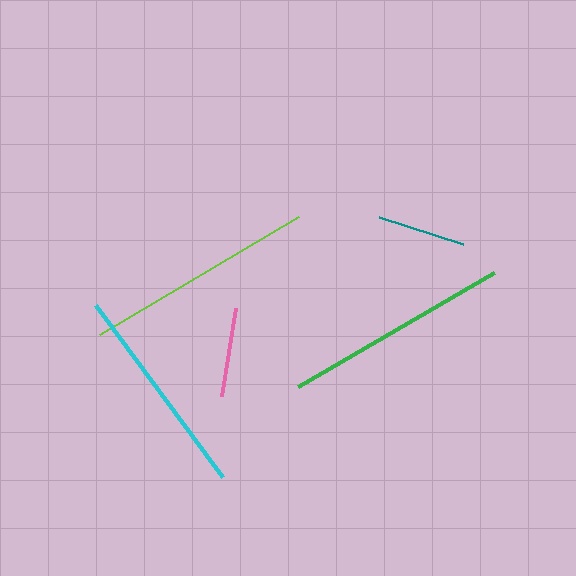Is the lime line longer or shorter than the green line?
The lime line is longer than the green line.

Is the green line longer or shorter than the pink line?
The green line is longer than the pink line.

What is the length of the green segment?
The green segment is approximately 227 pixels long.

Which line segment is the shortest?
The teal line is the shortest at approximately 88 pixels.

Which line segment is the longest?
The lime line is the longest at approximately 232 pixels.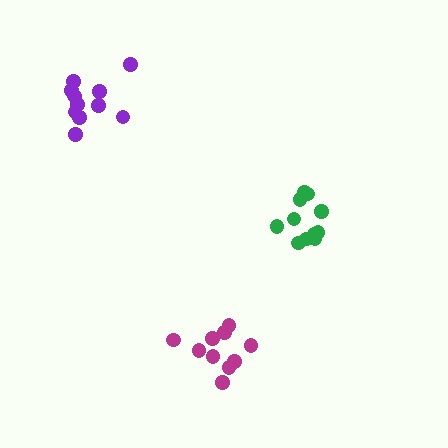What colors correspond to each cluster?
The clusters are colored: magenta, green, purple.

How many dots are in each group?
Group 1: 10 dots, Group 2: 11 dots, Group 3: 11 dots (32 total).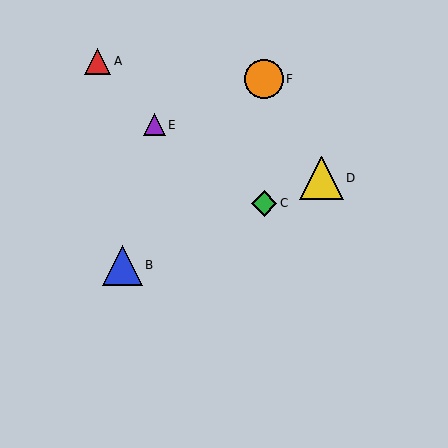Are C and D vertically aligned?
No, C is at x≈264 and D is at x≈322.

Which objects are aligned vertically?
Objects C, F are aligned vertically.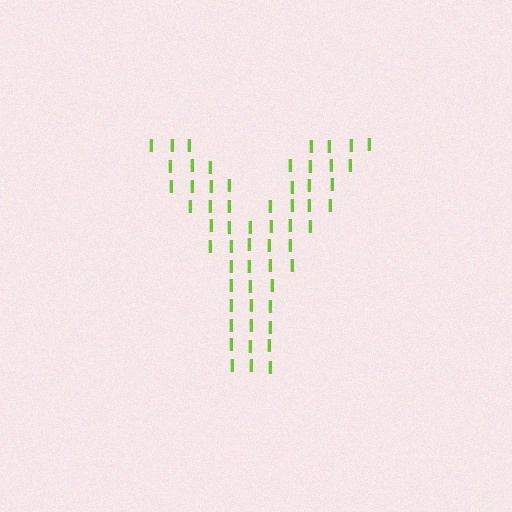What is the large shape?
The large shape is the letter Y.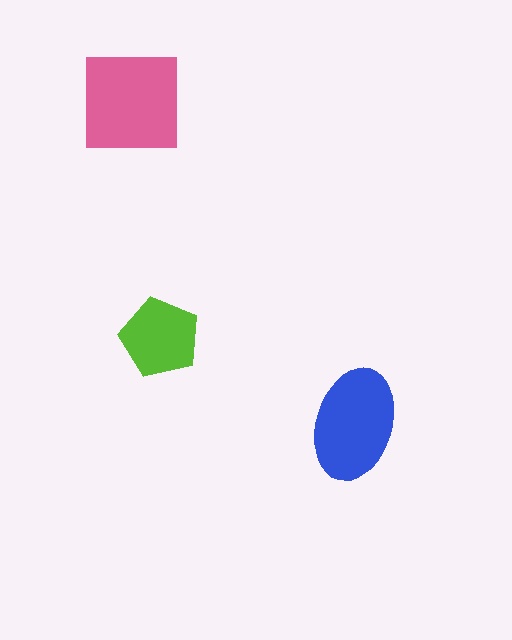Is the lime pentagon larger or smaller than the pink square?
Smaller.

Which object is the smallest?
The lime pentagon.